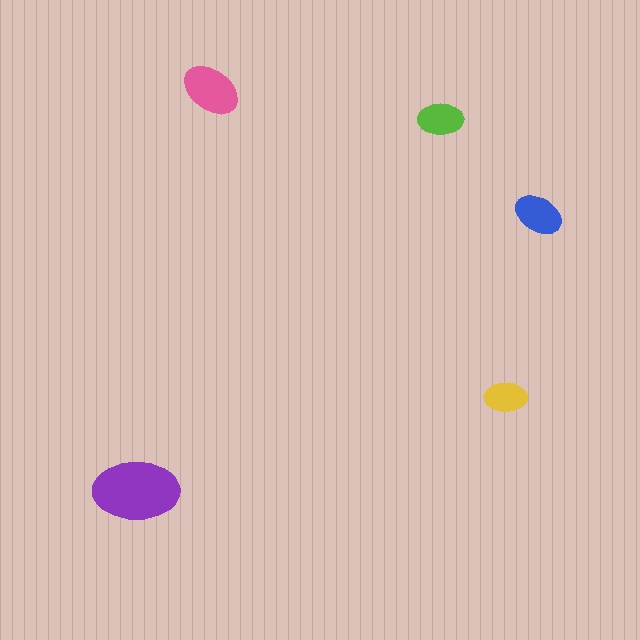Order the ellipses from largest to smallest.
the purple one, the pink one, the blue one, the lime one, the yellow one.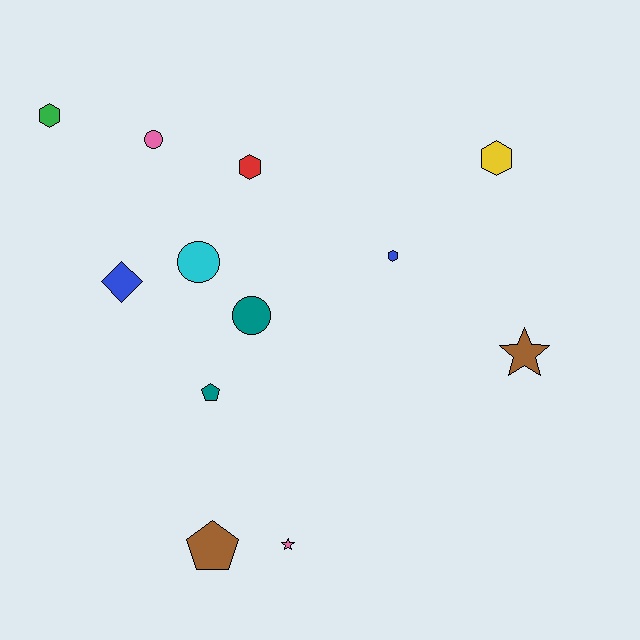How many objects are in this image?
There are 12 objects.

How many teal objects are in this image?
There are 2 teal objects.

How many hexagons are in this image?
There are 4 hexagons.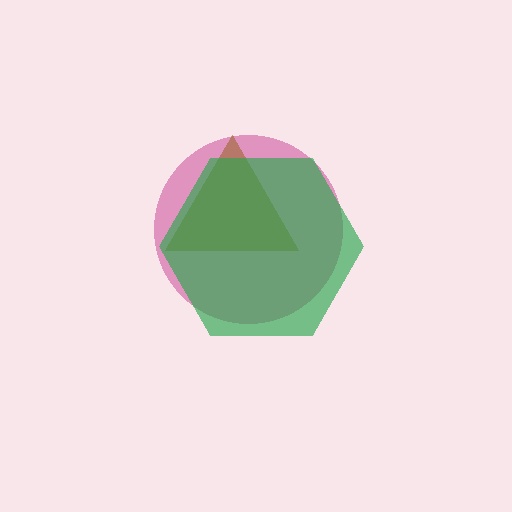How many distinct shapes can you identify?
There are 3 distinct shapes: a magenta circle, a brown triangle, a green hexagon.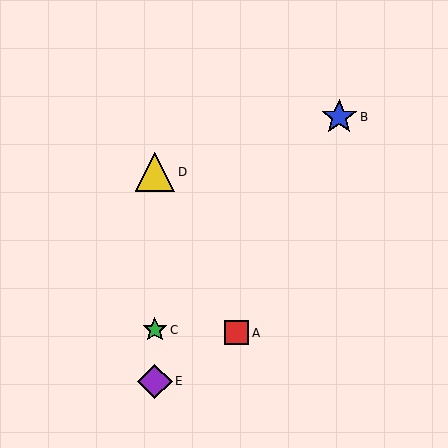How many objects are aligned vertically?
3 objects (C, D, E) are aligned vertically.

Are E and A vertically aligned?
No, E is at x≈155 and A is at x≈237.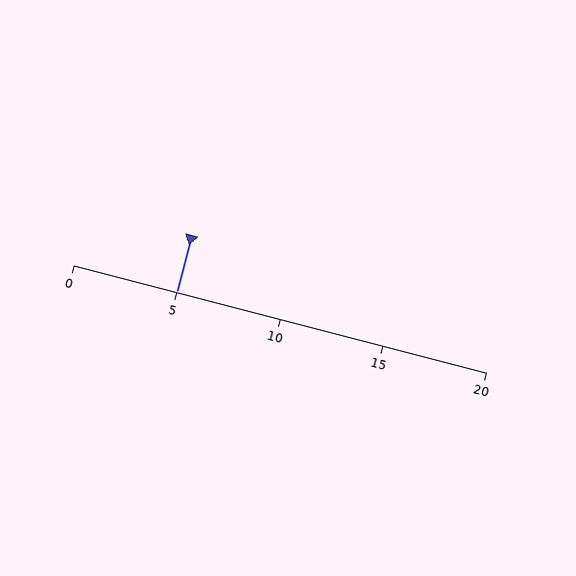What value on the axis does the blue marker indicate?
The marker indicates approximately 5.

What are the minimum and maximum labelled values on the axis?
The axis runs from 0 to 20.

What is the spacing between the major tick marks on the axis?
The major ticks are spaced 5 apart.